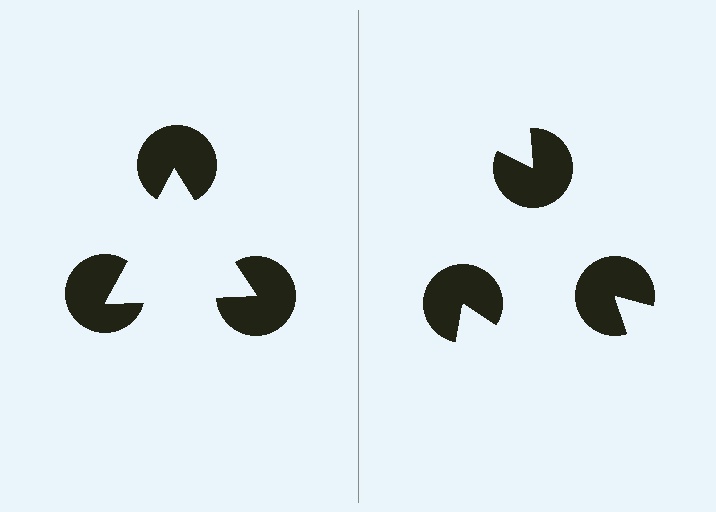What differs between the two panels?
The pac-man discs are positioned identically on both sides; only the wedge orientations differ. On the left they align to a triangle; on the right they are misaligned.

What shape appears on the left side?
An illusory triangle.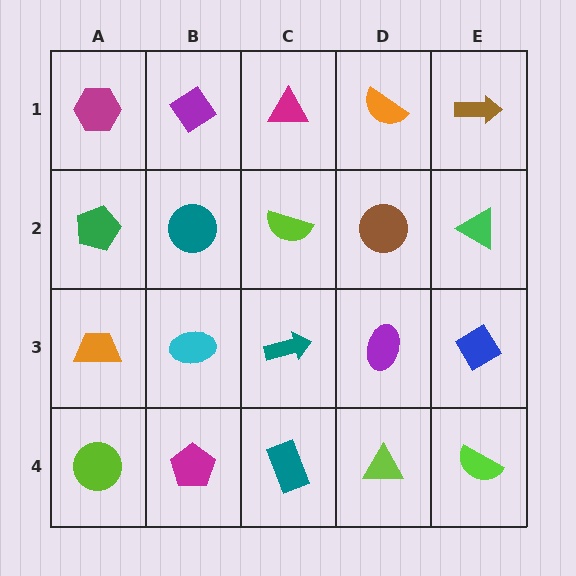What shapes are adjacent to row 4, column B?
A cyan ellipse (row 3, column B), a lime circle (row 4, column A), a teal rectangle (row 4, column C).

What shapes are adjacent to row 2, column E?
A brown arrow (row 1, column E), a blue diamond (row 3, column E), a brown circle (row 2, column D).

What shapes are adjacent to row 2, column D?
An orange semicircle (row 1, column D), a purple ellipse (row 3, column D), a lime semicircle (row 2, column C), a green triangle (row 2, column E).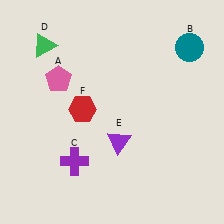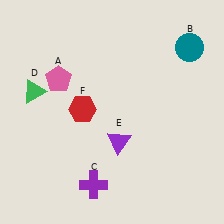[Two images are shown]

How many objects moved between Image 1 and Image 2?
2 objects moved between the two images.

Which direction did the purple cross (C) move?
The purple cross (C) moved down.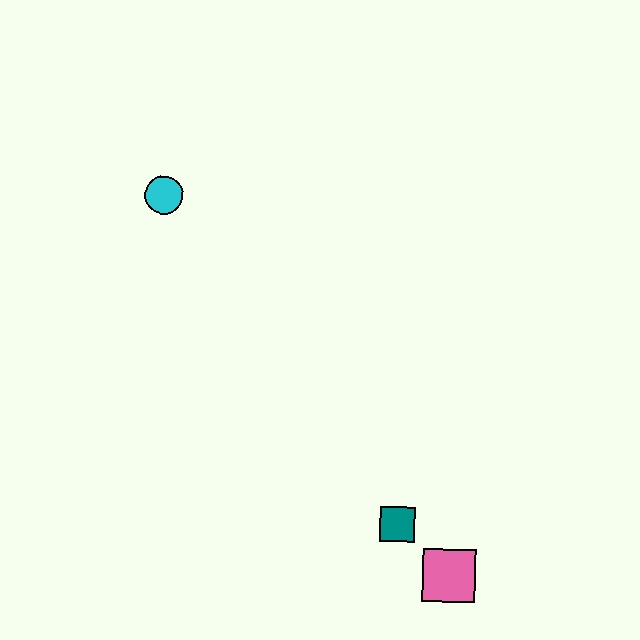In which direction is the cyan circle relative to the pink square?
The cyan circle is above the pink square.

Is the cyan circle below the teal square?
No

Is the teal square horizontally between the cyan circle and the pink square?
Yes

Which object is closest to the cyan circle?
The teal square is closest to the cyan circle.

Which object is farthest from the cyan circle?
The pink square is farthest from the cyan circle.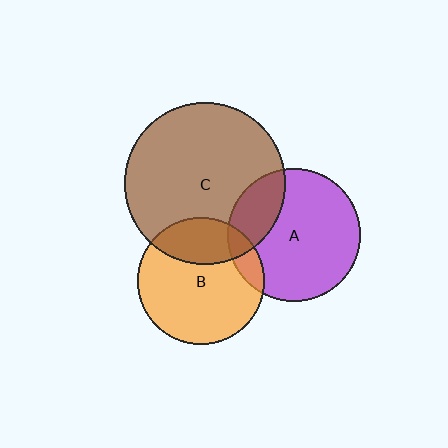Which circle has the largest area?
Circle C (brown).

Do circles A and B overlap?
Yes.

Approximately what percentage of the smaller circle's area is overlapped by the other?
Approximately 10%.